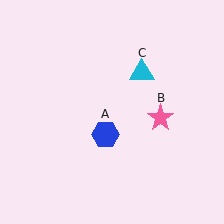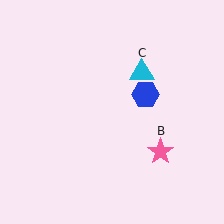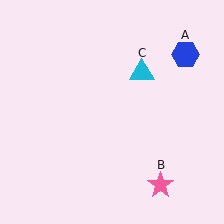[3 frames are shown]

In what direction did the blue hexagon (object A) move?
The blue hexagon (object A) moved up and to the right.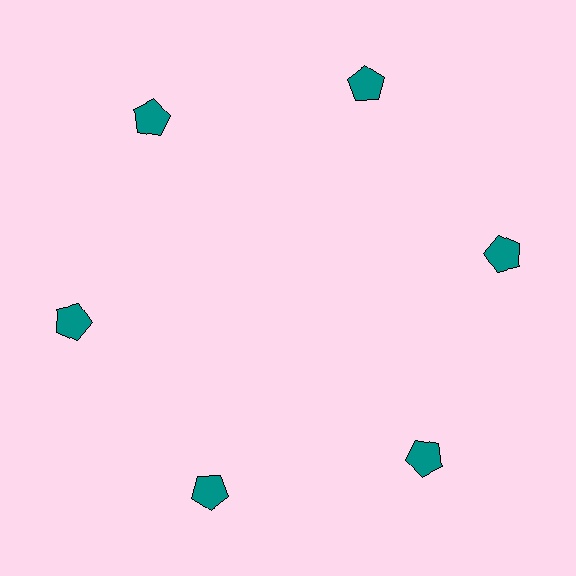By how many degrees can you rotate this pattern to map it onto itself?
The pattern maps onto itself every 60 degrees of rotation.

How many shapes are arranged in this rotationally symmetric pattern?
There are 6 shapes, arranged in 6 groups of 1.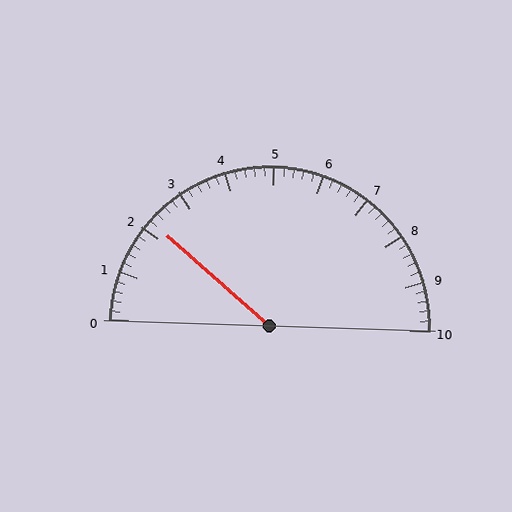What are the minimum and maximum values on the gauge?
The gauge ranges from 0 to 10.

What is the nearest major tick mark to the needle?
The nearest major tick mark is 2.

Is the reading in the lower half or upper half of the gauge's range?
The reading is in the lower half of the range (0 to 10).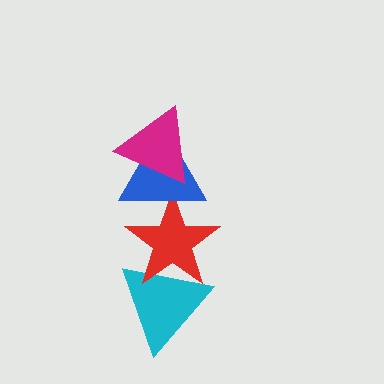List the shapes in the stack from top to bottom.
From top to bottom: the magenta triangle, the blue triangle, the red star, the cyan triangle.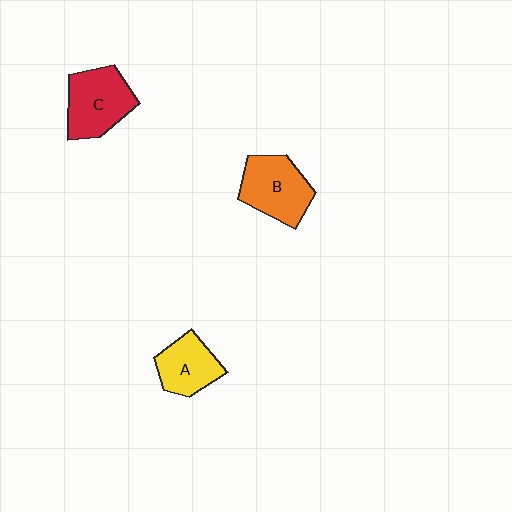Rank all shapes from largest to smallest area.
From largest to smallest: C (red), B (orange), A (yellow).